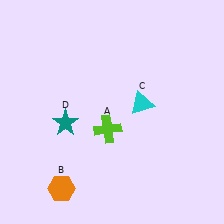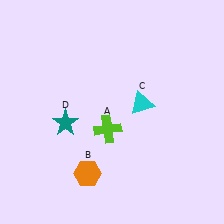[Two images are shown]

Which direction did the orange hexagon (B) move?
The orange hexagon (B) moved right.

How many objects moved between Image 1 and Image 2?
1 object moved between the two images.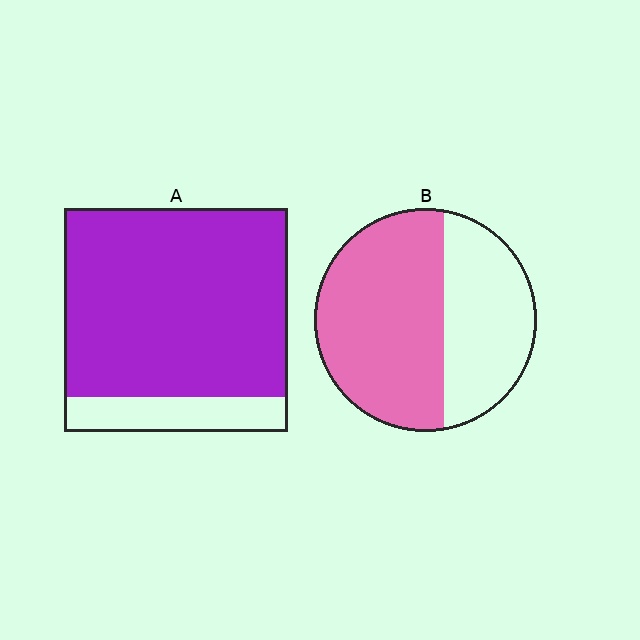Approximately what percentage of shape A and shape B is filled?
A is approximately 85% and B is approximately 60%.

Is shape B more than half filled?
Yes.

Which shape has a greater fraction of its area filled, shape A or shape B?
Shape A.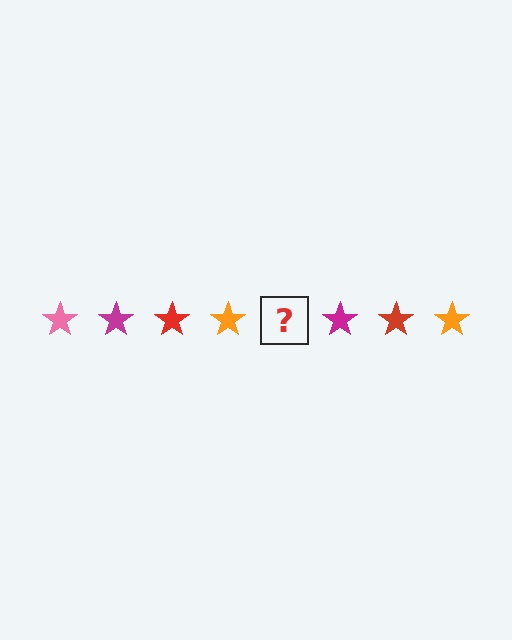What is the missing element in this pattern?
The missing element is a pink star.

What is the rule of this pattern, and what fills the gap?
The rule is that the pattern cycles through pink, magenta, red, orange stars. The gap should be filled with a pink star.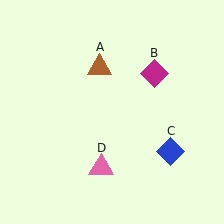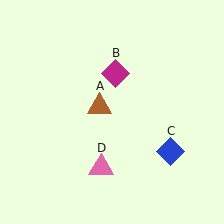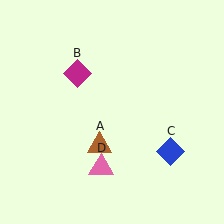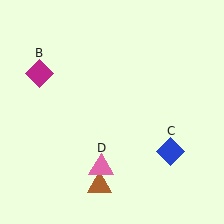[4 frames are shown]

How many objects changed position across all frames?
2 objects changed position: brown triangle (object A), magenta diamond (object B).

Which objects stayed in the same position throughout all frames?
Blue diamond (object C) and pink triangle (object D) remained stationary.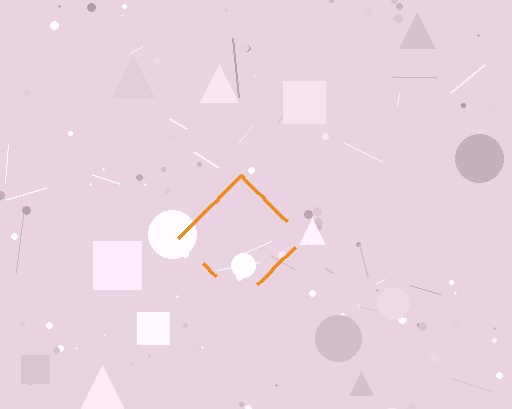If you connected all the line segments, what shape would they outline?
They would outline a diamond.